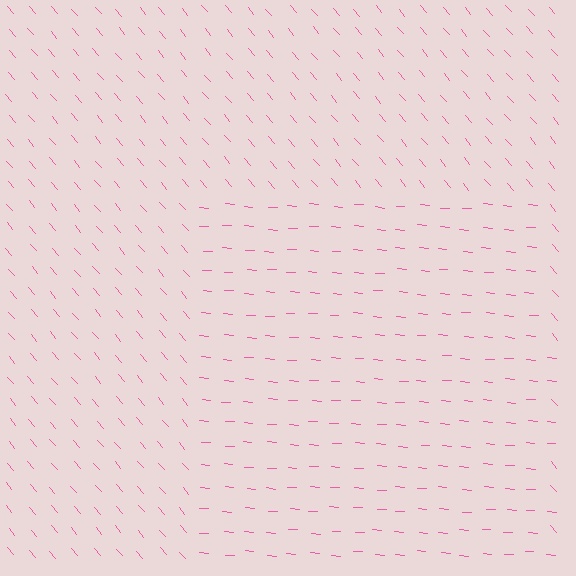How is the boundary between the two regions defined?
The boundary is defined purely by a change in line orientation (approximately 45 degrees difference). All lines are the same color and thickness.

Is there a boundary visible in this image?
Yes, there is a texture boundary formed by a change in line orientation.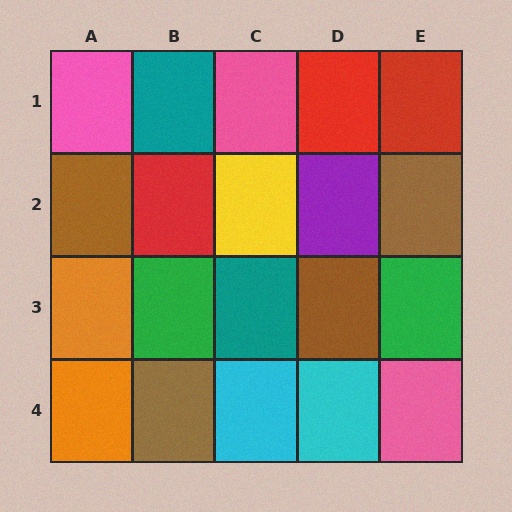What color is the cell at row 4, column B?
Brown.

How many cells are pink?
3 cells are pink.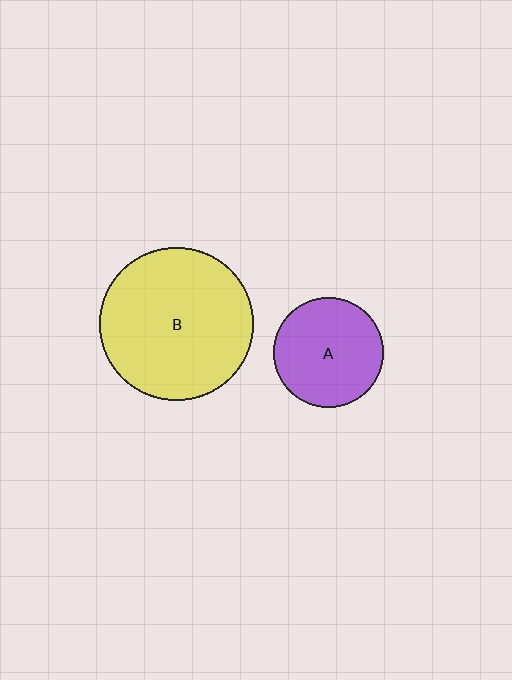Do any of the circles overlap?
No, none of the circles overlap.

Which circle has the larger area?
Circle B (yellow).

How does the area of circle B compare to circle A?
Approximately 2.0 times.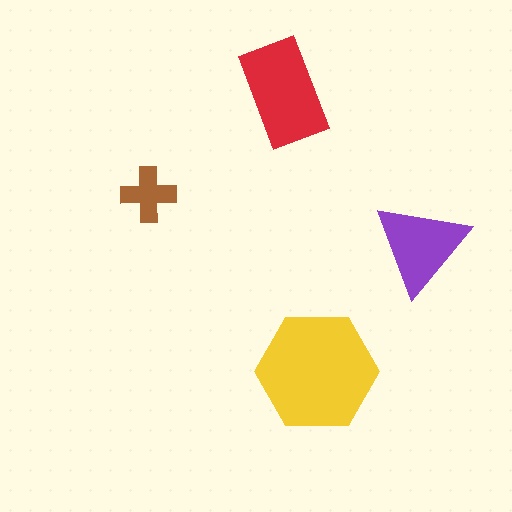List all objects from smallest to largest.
The brown cross, the purple triangle, the red rectangle, the yellow hexagon.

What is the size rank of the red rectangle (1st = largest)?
2nd.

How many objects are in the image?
There are 4 objects in the image.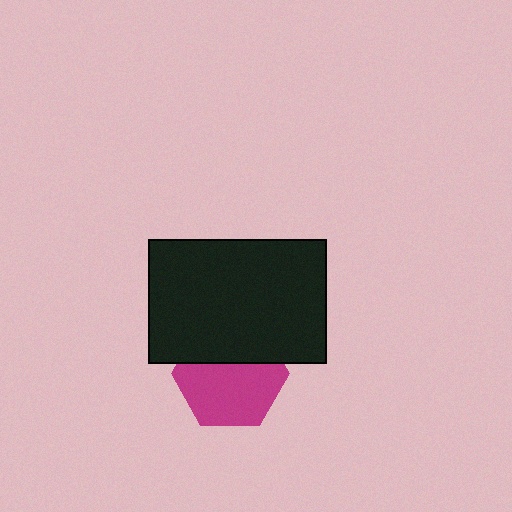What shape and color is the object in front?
The object in front is a black rectangle.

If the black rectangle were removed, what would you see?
You would see the complete magenta hexagon.